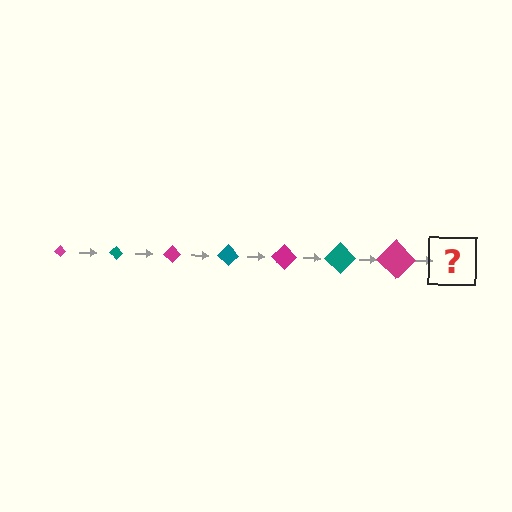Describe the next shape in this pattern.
It should be a teal diamond, larger than the previous one.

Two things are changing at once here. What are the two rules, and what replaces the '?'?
The two rules are that the diamond grows larger each step and the color cycles through magenta and teal. The '?' should be a teal diamond, larger than the previous one.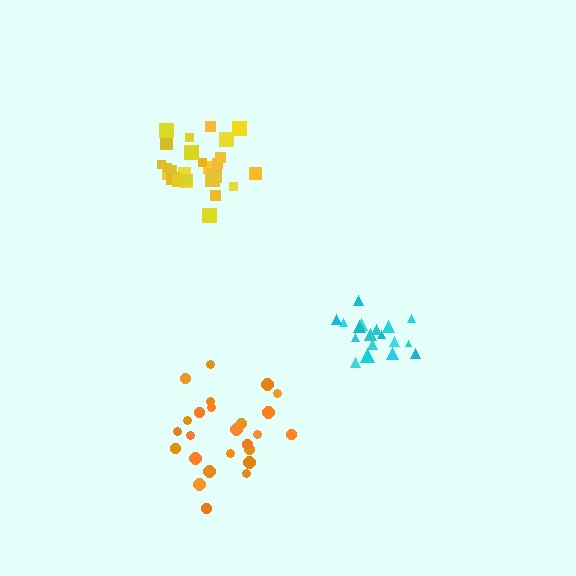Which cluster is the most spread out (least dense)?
Yellow.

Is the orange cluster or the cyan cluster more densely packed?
Cyan.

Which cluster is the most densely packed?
Cyan.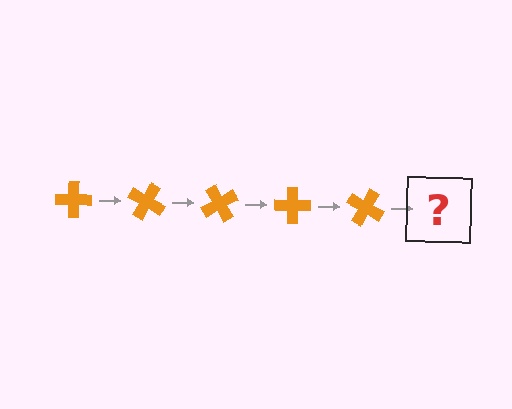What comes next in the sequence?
The next element should be an orange cross rotated 150 degrees.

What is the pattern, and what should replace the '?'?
The pattern is that the cross rotates 30 degrees each step. The '?' should be an orange cross rotated 150 degrees.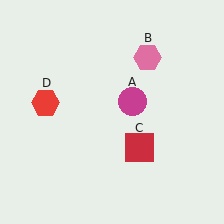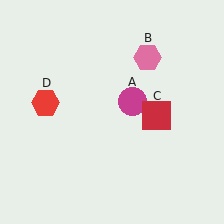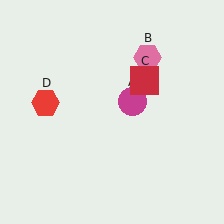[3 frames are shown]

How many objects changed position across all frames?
1 object changed position: red square (object C).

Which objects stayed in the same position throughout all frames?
Magenta circle (object A) and pink hexagon (object B) and red hexagon (object D) remained stationary.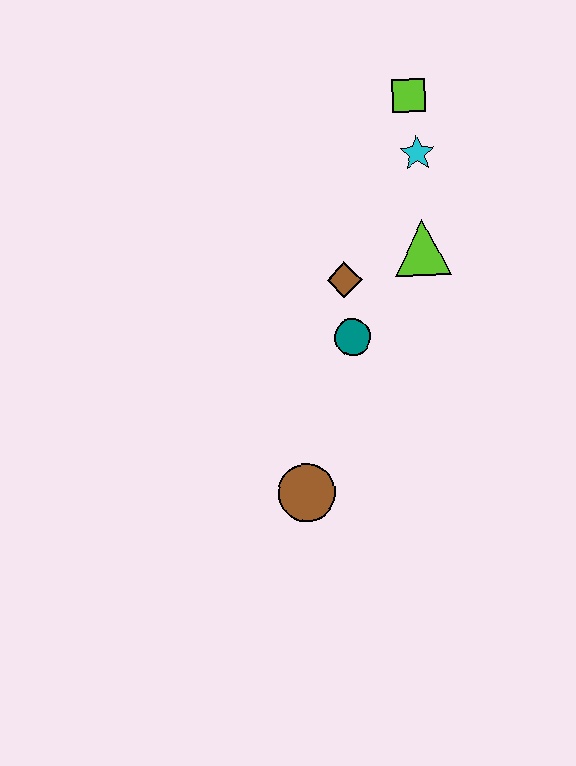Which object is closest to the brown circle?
The teal circle is closest to the brown circle.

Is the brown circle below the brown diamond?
Yes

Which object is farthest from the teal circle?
The lime square is farthest from the teal circle.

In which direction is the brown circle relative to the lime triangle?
The brown circle is below the lime triangle.